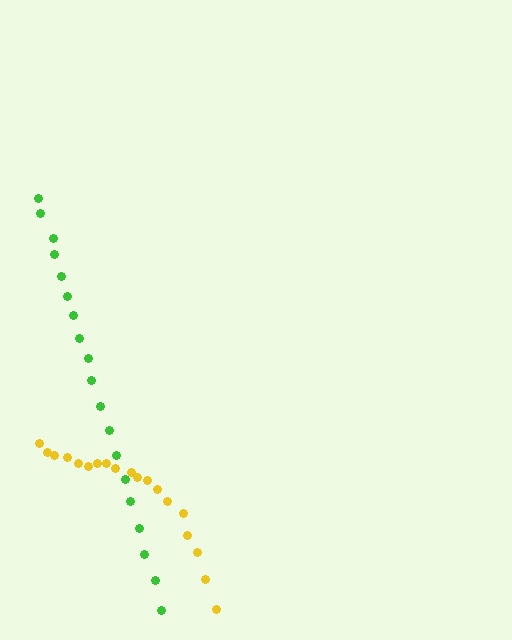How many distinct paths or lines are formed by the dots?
There are 2 distinct paths.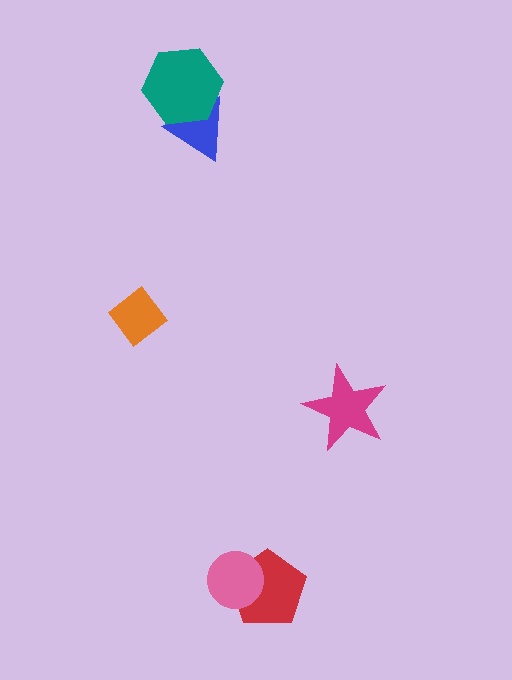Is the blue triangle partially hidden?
Yes, it is partially covered by another shape.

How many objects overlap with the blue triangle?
1 object overlaps with the blue triangle.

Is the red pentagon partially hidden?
Yes, it is partially covered by another shape.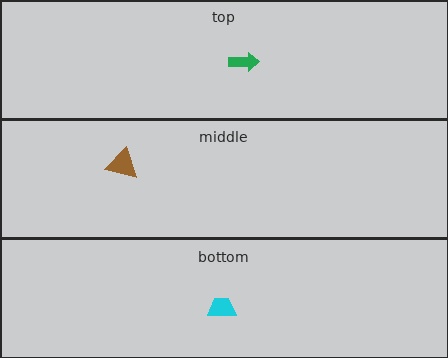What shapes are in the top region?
The green arrow.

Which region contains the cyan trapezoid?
The bottom region.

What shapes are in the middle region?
The brown triangle.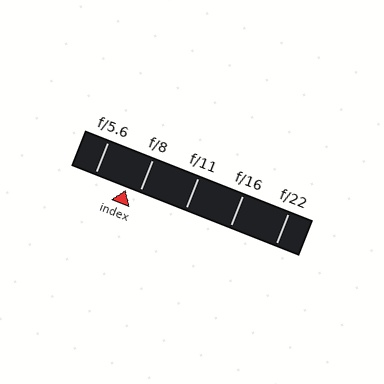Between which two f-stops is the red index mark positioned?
The index mark is between f/5.6 and f/8.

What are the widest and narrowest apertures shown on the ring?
The widest aperture shown is f/5.6 and the narrowest is f/22.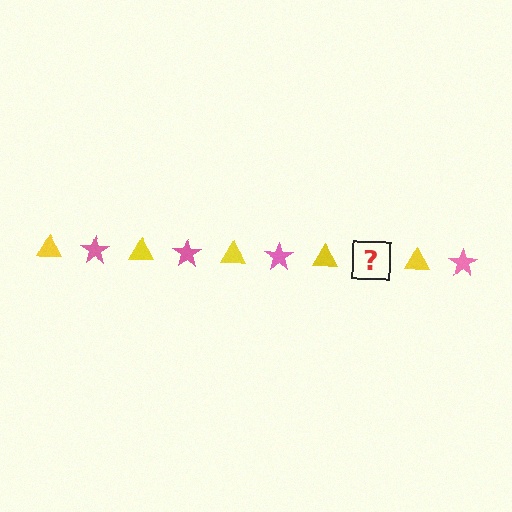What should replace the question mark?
The question mark should be replaced with a pink star.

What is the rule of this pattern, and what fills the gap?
The rule is that the pattern alternates between yellow triangle and pink star. The gap should be filled with a pink star.